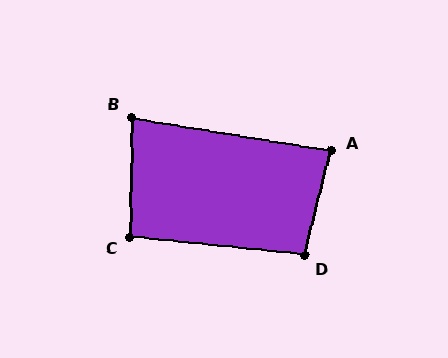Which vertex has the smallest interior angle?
B, at approximately 81 degrees.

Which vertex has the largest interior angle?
D, at approximately 99 degrees.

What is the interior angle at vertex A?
Approximately 85 degrees (approximately right).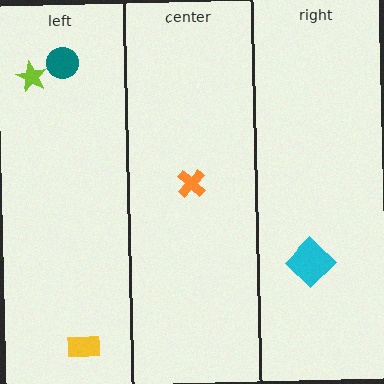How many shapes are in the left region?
3.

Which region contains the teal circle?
The left region.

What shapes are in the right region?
The cyan diamond.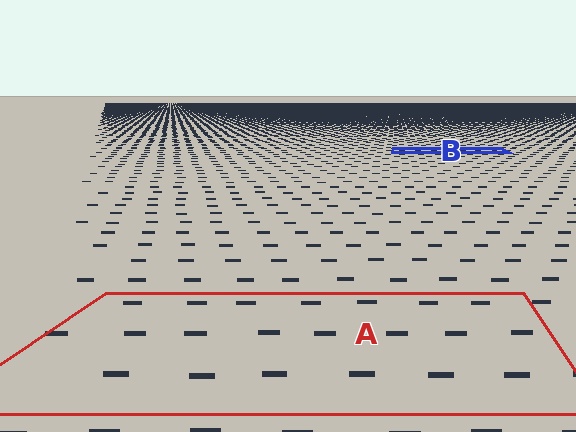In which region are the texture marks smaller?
The texture marks are smaller in region B, because it is farther away.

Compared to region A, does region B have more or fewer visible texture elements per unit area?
Region B has more texture elements per unit area — they are packed more densely because it is farther away.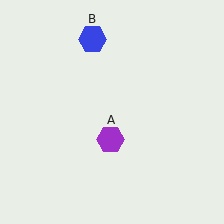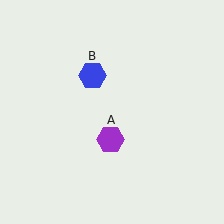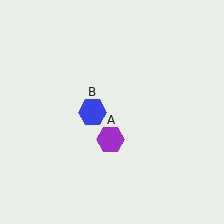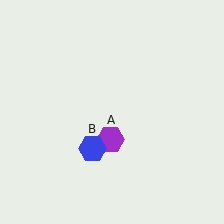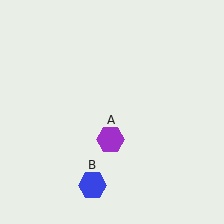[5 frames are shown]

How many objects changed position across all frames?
1 object changed position: blue hexagon (object B).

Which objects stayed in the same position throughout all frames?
Purple hexagon (object A) remained stationary.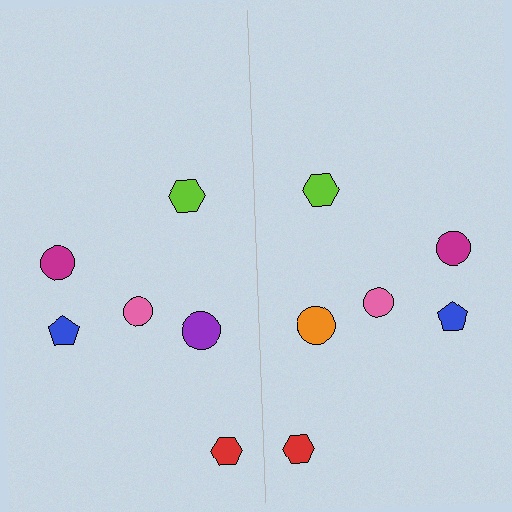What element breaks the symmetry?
The orange circle on the right side breaks the symmetry — its mirror counterpart is purple.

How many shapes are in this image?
There are 12 shapes in this image.